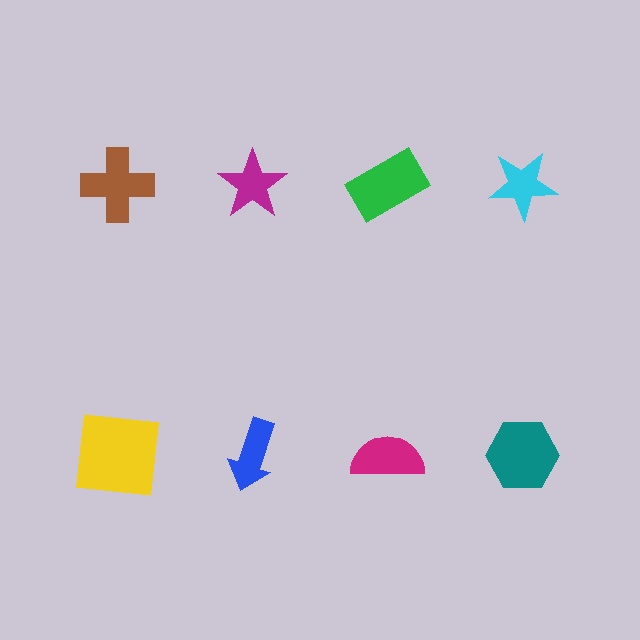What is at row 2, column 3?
A magenta semicircle.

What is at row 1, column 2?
A magenta star.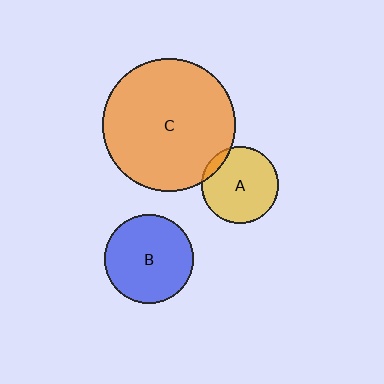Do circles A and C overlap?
Yes.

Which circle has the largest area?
Circle C (orange).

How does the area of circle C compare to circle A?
Approximately 3.0 times.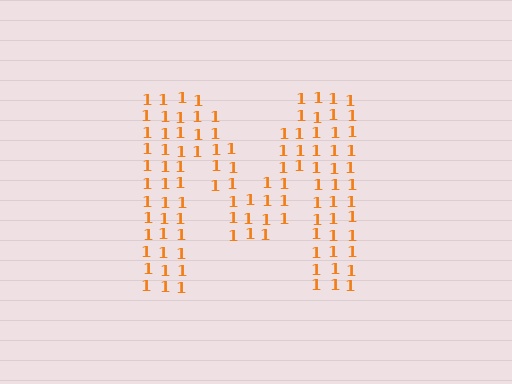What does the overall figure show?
The overall figure shows the letter M.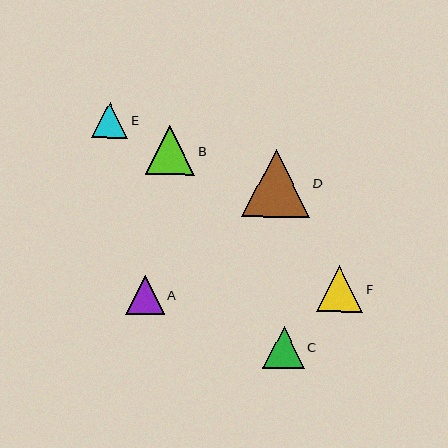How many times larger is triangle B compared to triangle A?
Triangle B is approximately 1.3 times the size of triangle A.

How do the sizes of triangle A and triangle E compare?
Triangle A and triangle E are approximately the same size.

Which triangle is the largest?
Triangle D is the largest with a size of approximately 68 pixels.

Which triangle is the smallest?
Triangle E is the smallest with a size of approximately 36 pixels.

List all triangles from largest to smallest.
From largest to smallest: D, B, F, C, A, E.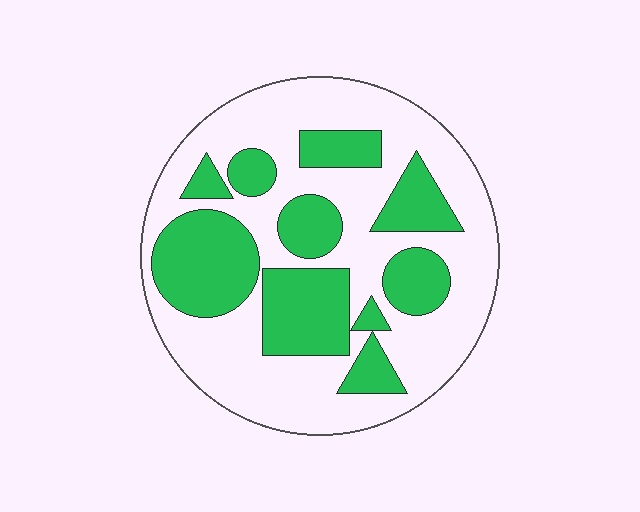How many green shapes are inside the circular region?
10.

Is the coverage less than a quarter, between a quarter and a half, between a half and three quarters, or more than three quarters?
Between a quarter and a half.